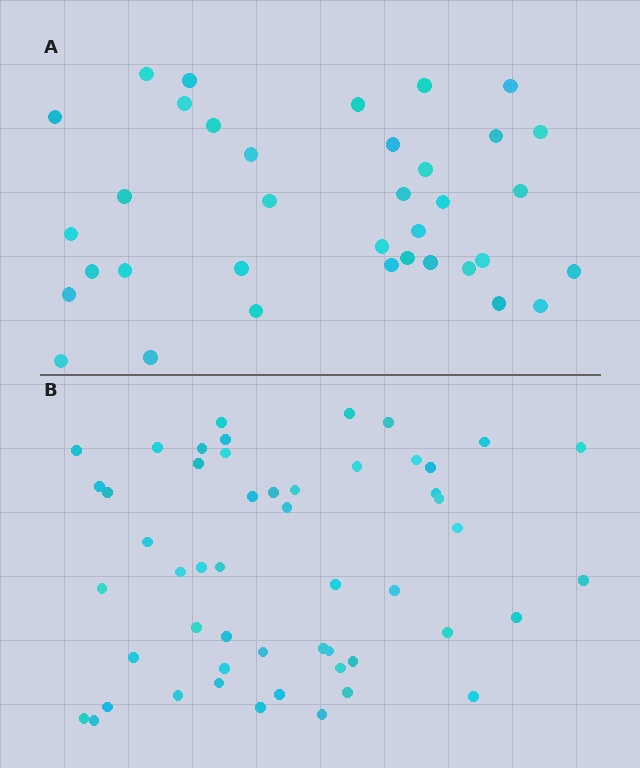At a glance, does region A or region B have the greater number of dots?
Region B (the bottom region) has more dots.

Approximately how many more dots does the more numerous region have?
Region B has approximately 15 more dots than region A.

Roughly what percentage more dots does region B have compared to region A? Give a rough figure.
About 45% more.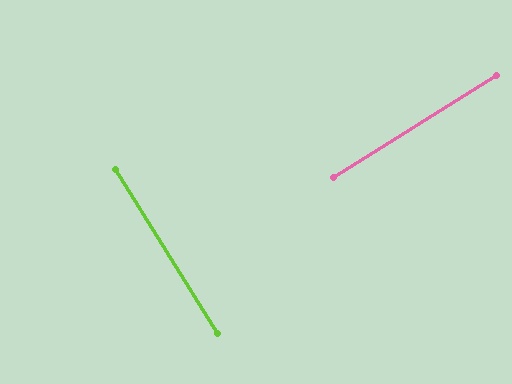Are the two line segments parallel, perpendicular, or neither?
Perpendicular — they meet at approximately 90°.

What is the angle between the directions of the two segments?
Approximately 90 degrees.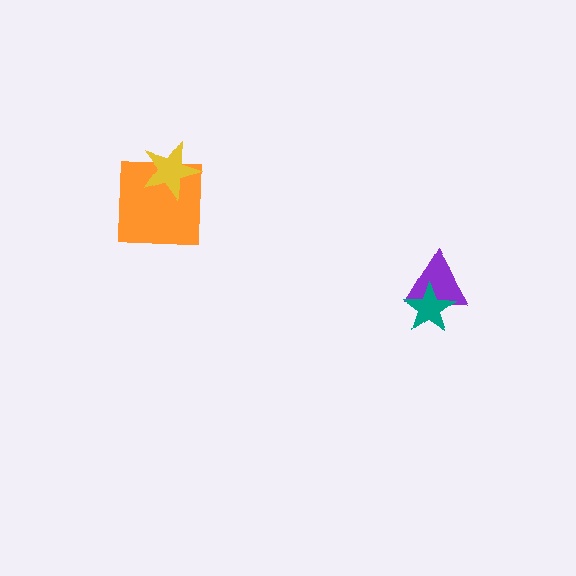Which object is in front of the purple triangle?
The teal star is in front of the purple triangle.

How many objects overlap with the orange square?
1 object overlaps with the orange square.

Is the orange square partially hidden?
Yes, it is partially covered by another shape.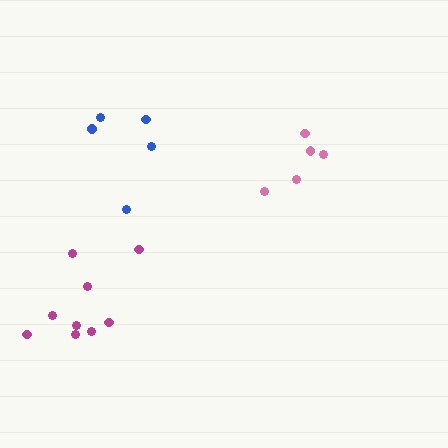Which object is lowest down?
The magenta cluster is bottommost.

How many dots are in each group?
Group 1: 9 dots, Group 2: 5 dots, Group 3: 5 dots (19 total).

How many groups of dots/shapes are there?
There are 3 groups.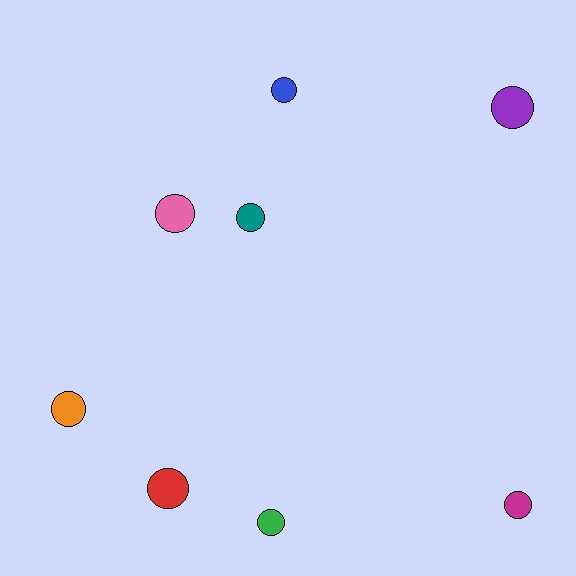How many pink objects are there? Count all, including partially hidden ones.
There is 1 pink object.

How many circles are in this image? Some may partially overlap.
There are 8 circles.